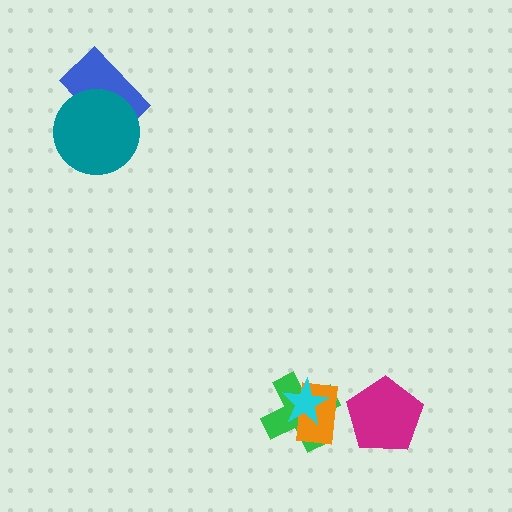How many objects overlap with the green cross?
2 objects overlap with the green cross.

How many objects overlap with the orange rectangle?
2 objects overlap with the orange rectangle.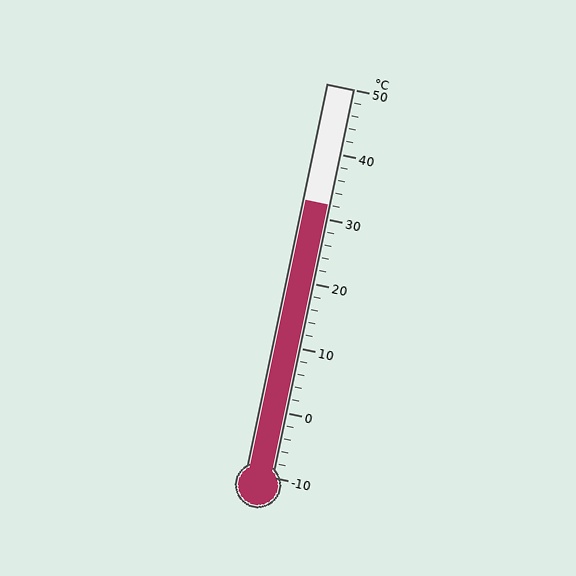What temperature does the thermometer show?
The thermometer shows approximately 32°C.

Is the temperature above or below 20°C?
The temperature is above 20°C.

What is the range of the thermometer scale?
The thermometer scale ranges from -10°C to 50°C.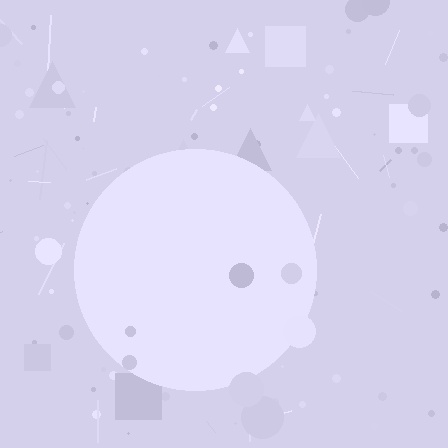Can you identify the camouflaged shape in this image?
The camouflaged shape is a circle.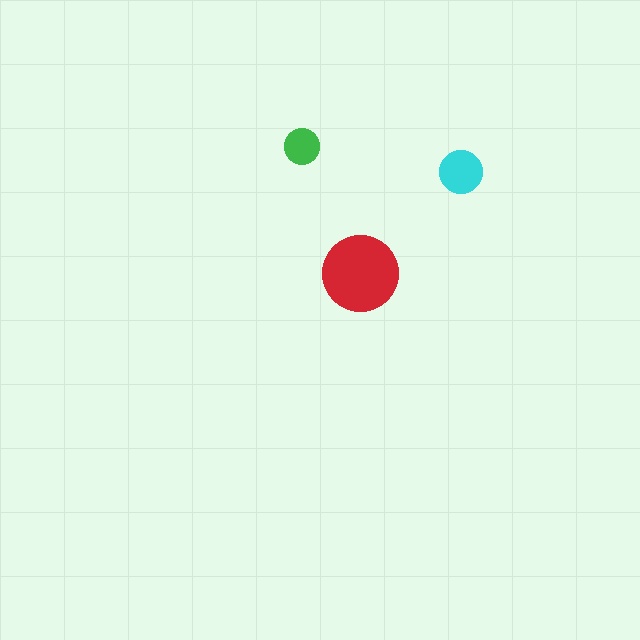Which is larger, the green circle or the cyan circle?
The cyan one.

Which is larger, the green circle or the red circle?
The red one.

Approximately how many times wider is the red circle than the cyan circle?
About 2 times wider.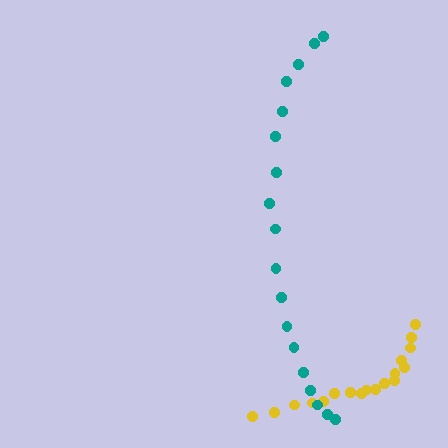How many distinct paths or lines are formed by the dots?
There are 2 distinct paths.